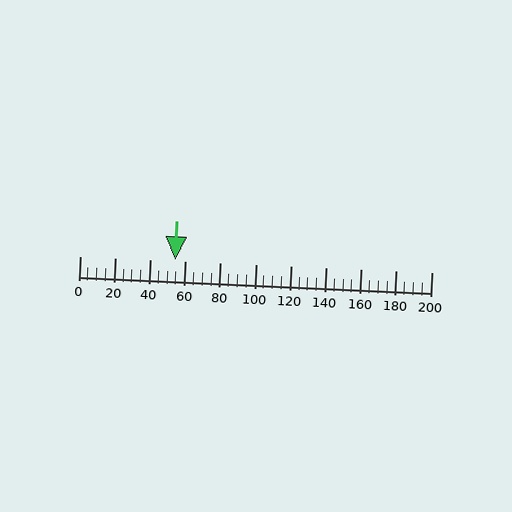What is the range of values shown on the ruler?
The ruler shows values from 0 to 200.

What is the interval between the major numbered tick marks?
The major tick marks are spaced 20 units apart.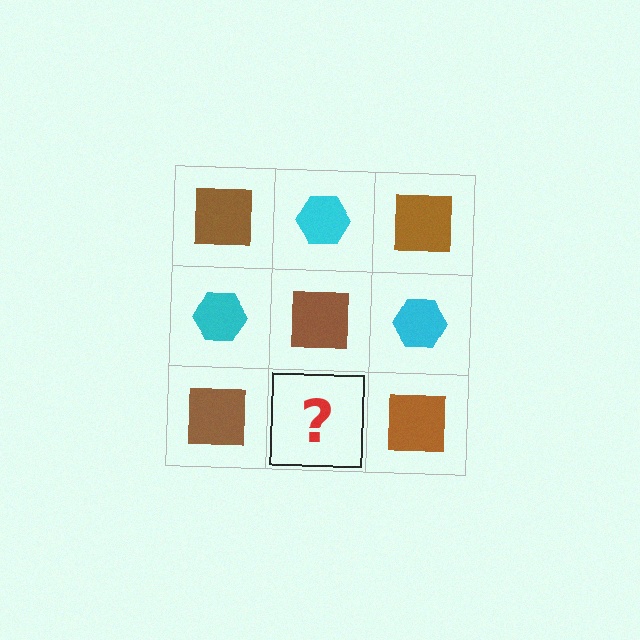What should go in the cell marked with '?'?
The missing cell should contain a cyan hexagon.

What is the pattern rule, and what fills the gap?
The rule is that it alternates brown square and cyan hexagon in a checkerboard pattern. The gap should be filled with a cyan hexagon.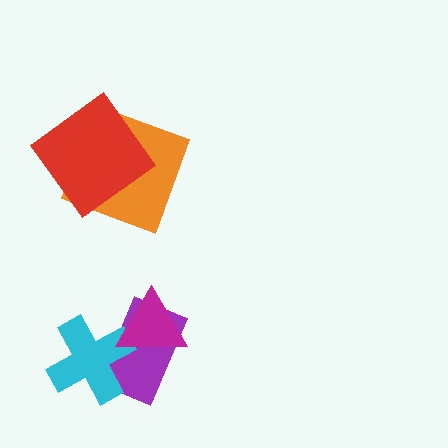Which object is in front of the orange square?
The red diamond is in front of the orange square.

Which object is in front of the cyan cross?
The magenta triangle is in front of the cyan cross.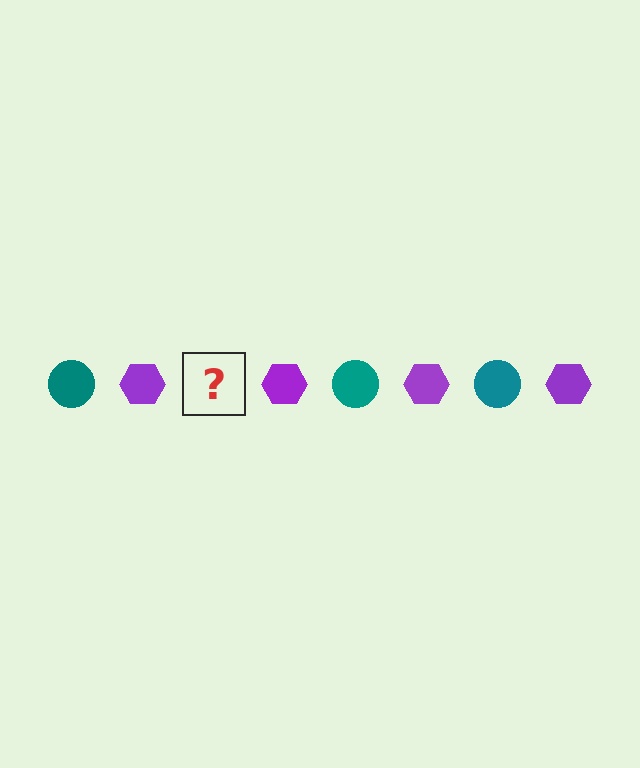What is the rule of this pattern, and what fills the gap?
The rule is that the pattern alternates between teal circle and purple hexagon. The gap should be filled with a teal circle.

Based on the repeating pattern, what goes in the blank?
The blank should be a teal circle.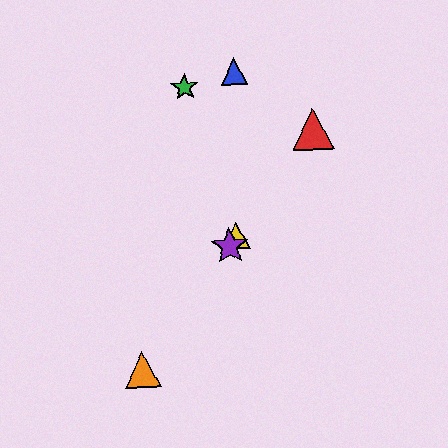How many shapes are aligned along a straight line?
4 shapes (the red triangle, the yellow triangle, the purple star, the orange triangle) are aligned along a straight line.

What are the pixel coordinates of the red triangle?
The red triangle is at (313, 129).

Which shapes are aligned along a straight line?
The red triangle, the yellow triangle, the purple star, the orange triangle are aligned along a straight line.